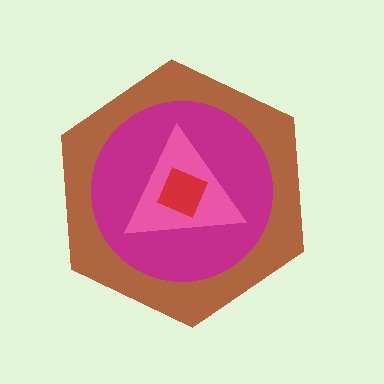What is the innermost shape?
The red diamond.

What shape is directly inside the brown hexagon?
The magenta circle.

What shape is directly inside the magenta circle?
The pink triangle.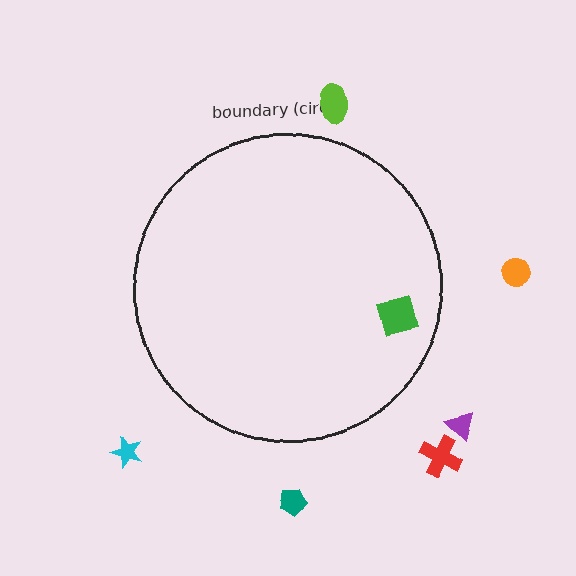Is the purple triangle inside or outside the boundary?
Outside.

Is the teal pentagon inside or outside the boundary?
Outside.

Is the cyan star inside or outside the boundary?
Outside.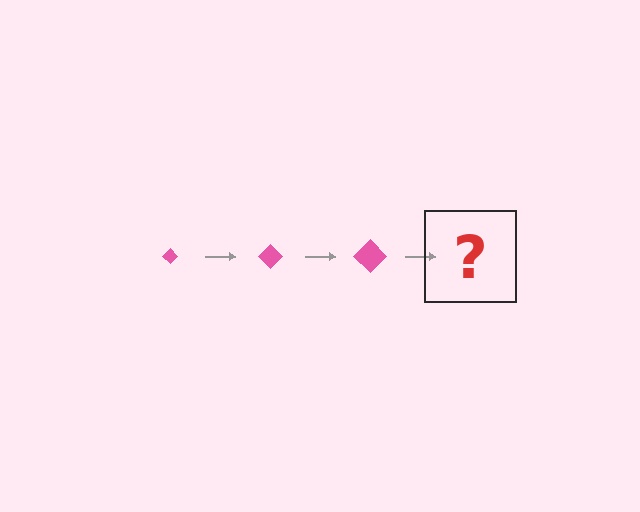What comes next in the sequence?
The next element should be a pink diamond, larger than the previous one.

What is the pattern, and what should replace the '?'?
The pattern is that the diamond gets progressively larger each step. The '?' should be a pink diamond, larger than the previous one.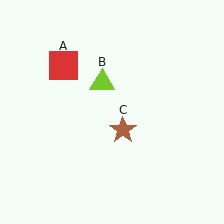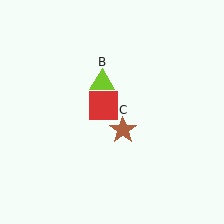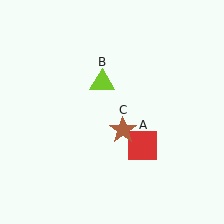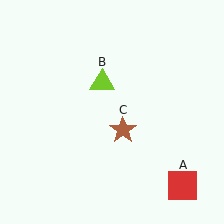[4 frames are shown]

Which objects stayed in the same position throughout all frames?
Lime triangle (object B) and brown star (object C) remained stationary.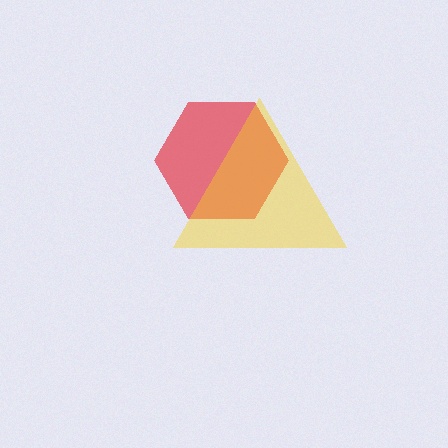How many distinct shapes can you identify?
There are 2 distinct shapes: a red hexagon, a yellow triangle.